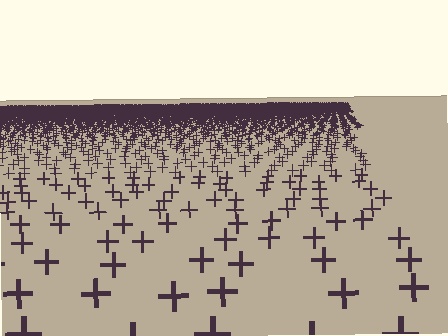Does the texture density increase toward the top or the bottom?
Density increases toward the top.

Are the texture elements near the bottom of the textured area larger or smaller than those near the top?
Larger. Near the bottom, elements are closer to the viewer and appear at a bigger on-screen size.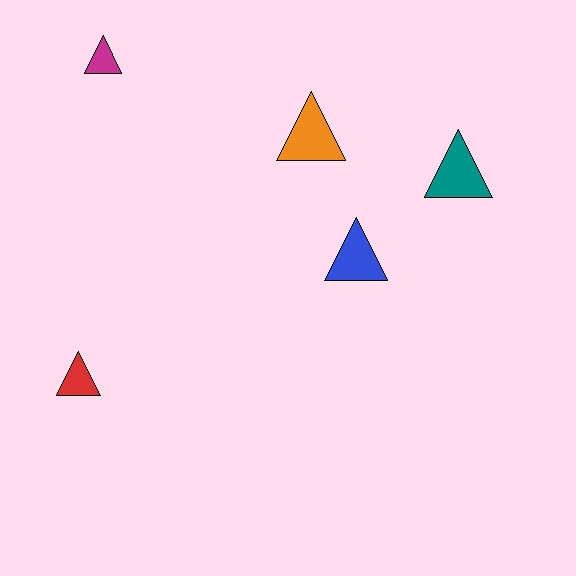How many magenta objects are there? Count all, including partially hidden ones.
There is 1 magenta object.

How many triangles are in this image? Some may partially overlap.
There are 5 triangles.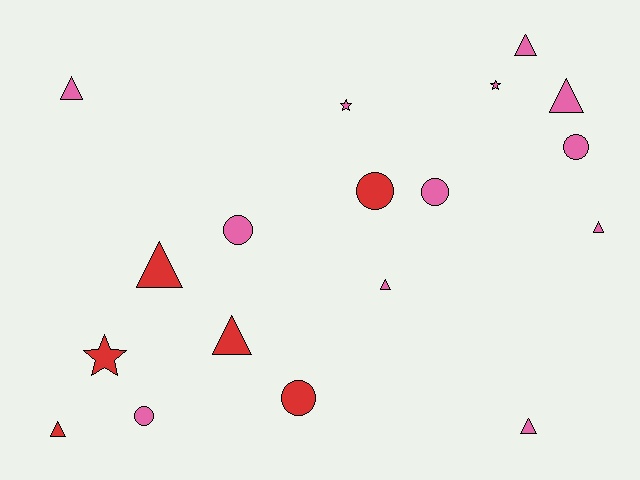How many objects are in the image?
There are 18 objects.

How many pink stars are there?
There are 2 pink stars.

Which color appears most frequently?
Pink, with 12 objects.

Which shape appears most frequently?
Triangle, with 9 objects.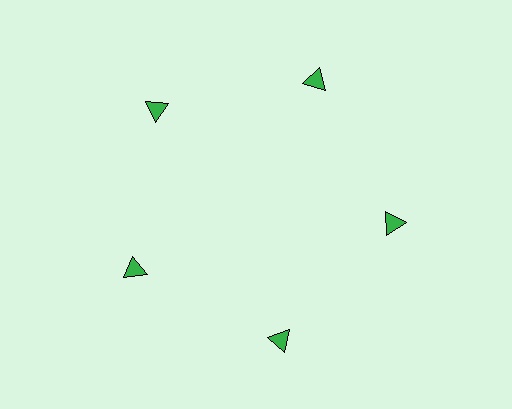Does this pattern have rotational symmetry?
Yes, this pattern has 5-fold rotational symmetry. It looks the same after rotating 72 degrees around the center.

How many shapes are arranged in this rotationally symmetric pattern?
There are 5 shapes, arranged in 5 groups of 1.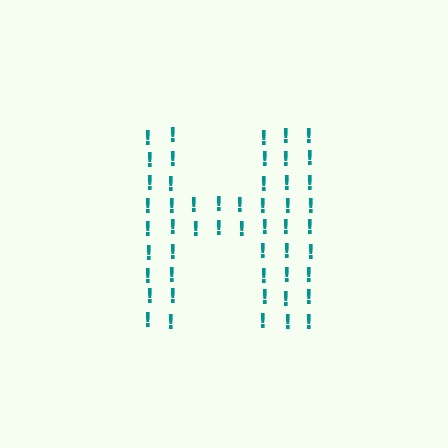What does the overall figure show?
The overall figure shows the letter H.